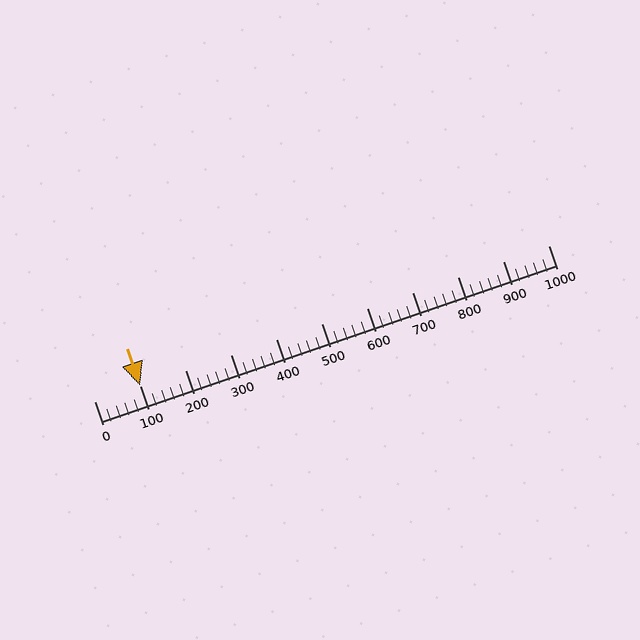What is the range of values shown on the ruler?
The ruler shows values from 0 to 1000.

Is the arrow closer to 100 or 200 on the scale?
The arrow is closer to 100.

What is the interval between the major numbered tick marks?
The major tick marks are spaced 100 units apart.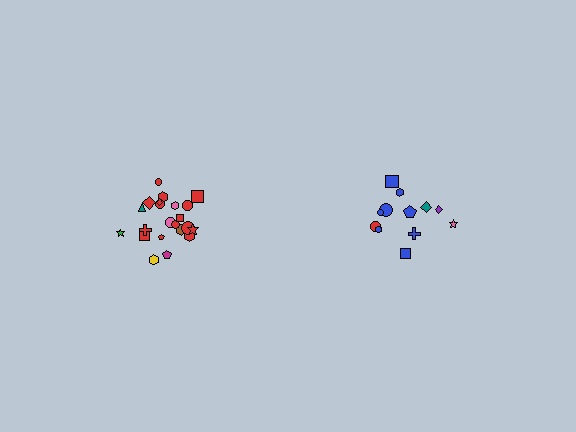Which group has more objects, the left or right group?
The left group.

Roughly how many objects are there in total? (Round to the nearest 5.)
Roughly 35 objects in total.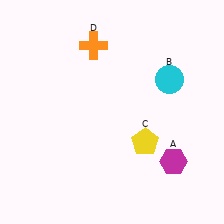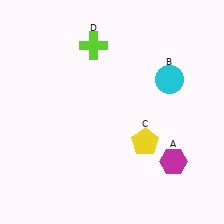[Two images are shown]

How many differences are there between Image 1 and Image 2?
There is 1 difference between the two images.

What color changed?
The cross (D) changed from orange in Image 1 to lime in Image 2.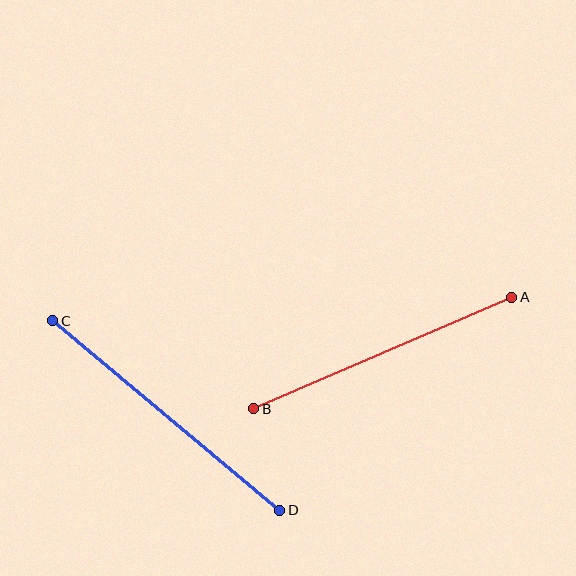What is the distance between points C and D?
The distance is approximately 295 pixels.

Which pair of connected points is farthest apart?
Points C and D are farthest apart.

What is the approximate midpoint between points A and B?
The midpoint is at approximately (383, 353) pixels.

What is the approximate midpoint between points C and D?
The midpoint is at approximately (166, 416) pixels.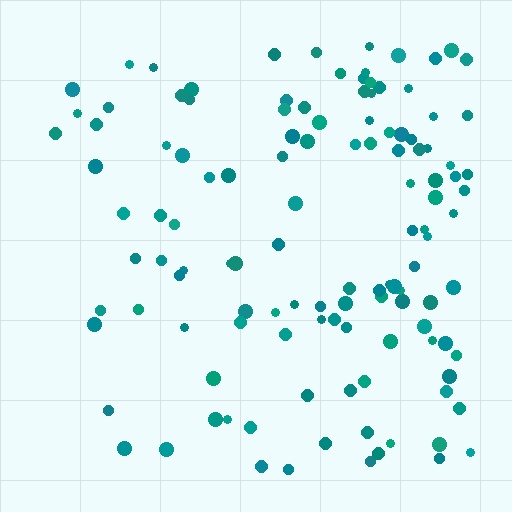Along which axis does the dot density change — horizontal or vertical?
Horizontal.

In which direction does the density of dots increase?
From left to right, with the right side densest.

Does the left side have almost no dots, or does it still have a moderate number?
Still a moderate number, just noticeably fewer than the right.